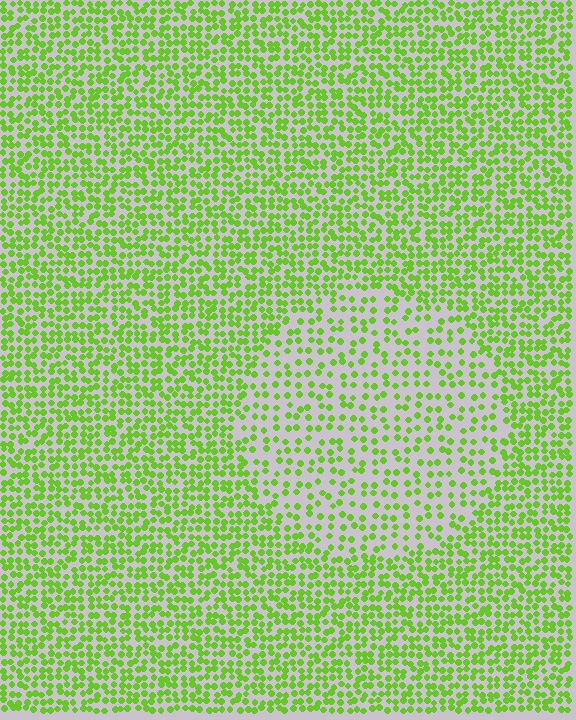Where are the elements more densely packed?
The elements are more densely packed outside the circle boundary.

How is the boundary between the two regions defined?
The boundary is defined by a change in element density (approximately 1.9x ratio). All elements are the same color, size, and shape.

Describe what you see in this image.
The image contains small lime elements arranged at two different densities. A circle-shaped region is visible where the elements are less densely packed than the surrounding area.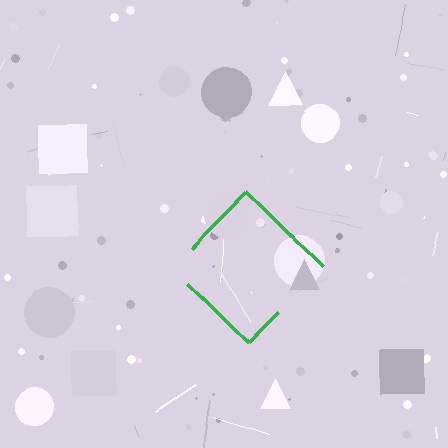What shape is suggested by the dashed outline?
The dashed outline suggests a diamond.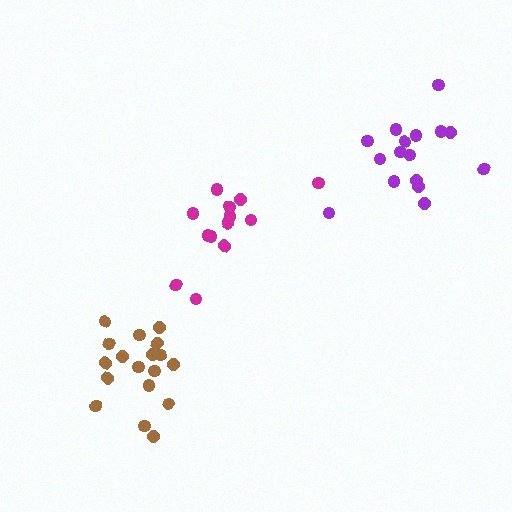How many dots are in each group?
Group 1: 13 dots, Group 2: 16 dots, Group 3: 18 dots (47 total).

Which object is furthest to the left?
The brown cluster is leftmost.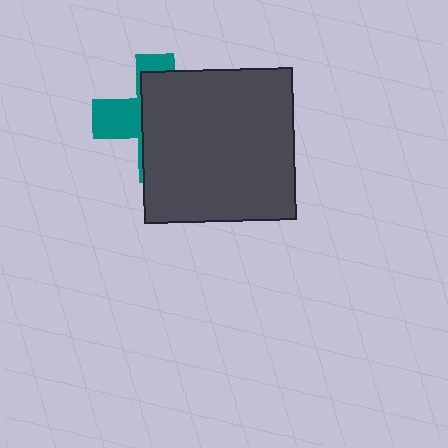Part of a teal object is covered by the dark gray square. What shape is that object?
It is a cross.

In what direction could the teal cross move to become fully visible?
The teal cross could move left. That would shift it out from behind the dark gray square entirely.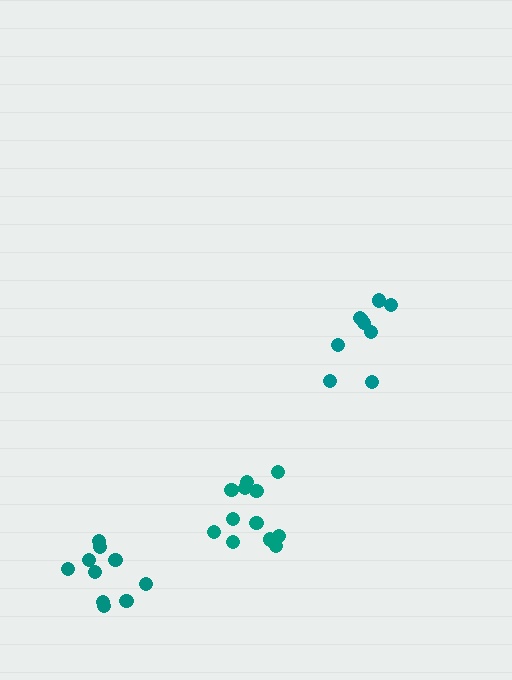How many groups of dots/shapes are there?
There are 3 groups.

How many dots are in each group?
Group 1: 9 dots, Group 2: 12 dots, Group 3: 10 dots (31 total).